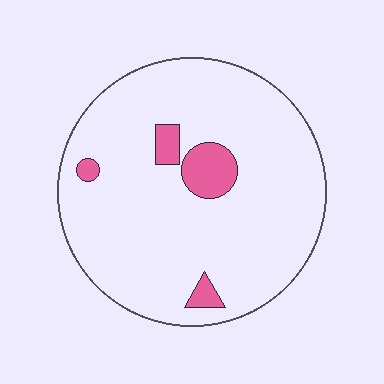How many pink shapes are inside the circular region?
4.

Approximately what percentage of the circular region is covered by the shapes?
Approximately 10%.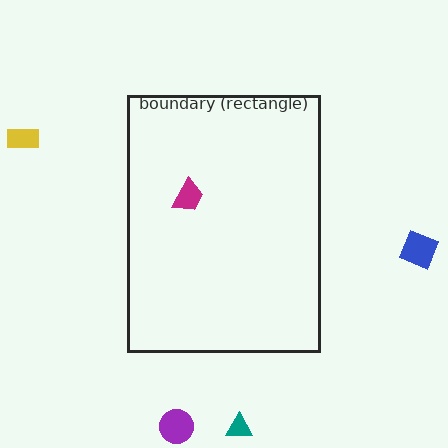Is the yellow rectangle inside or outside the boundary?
Outside.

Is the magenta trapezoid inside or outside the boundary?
Inside.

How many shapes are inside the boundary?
1 inside, 4 outside.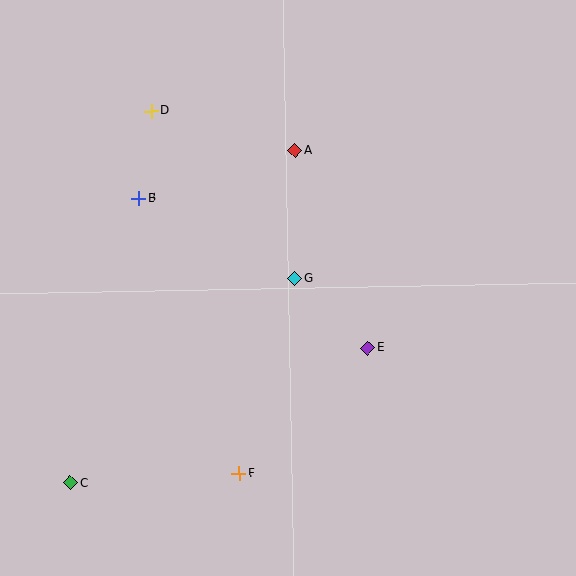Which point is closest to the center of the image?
Point G at (295, 278) is closest to the center.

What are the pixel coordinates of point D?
Point D is at (151, 111).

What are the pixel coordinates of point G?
Point G is at (295, 278).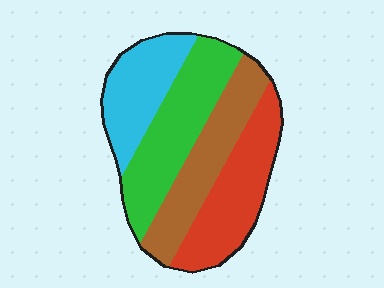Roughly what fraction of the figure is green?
Green takes up between a sixth and a third of the figure.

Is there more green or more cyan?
Green.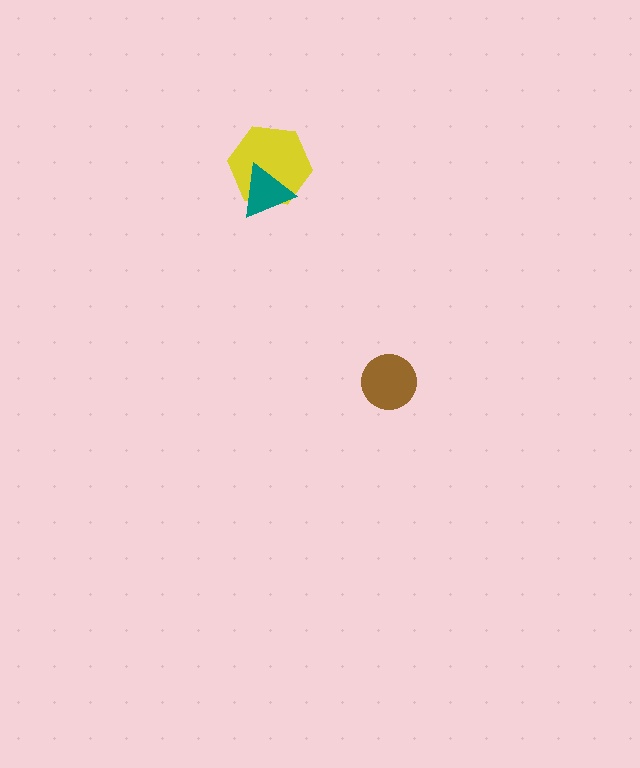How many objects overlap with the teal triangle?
1 object overlaps with the teal triangle.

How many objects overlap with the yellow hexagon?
1 object overlaps with the yellow hexagon.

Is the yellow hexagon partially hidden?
Yes, it is partially covered by another shape.